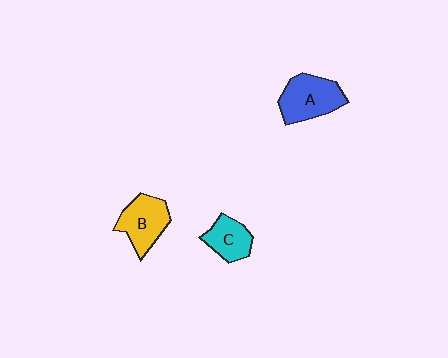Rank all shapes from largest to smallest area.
From largest to smallest: A (blue), B (yellow), C (cyan).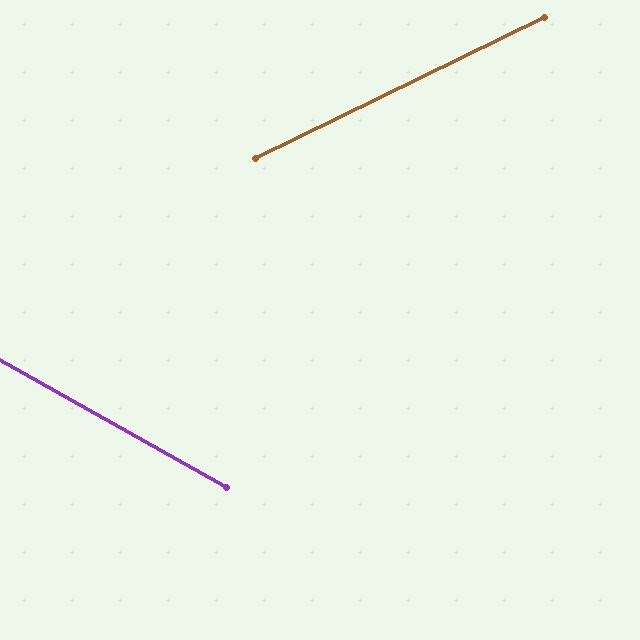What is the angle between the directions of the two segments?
Approximately 55 degrees.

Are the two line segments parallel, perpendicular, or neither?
Neither parallel nor perpendicular — they differ by about 55°.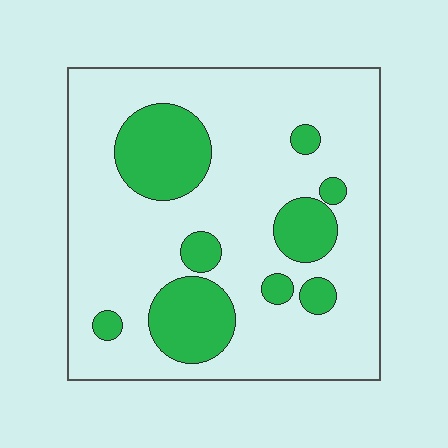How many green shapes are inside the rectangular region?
9.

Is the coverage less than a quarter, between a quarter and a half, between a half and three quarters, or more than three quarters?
Less than a quarter.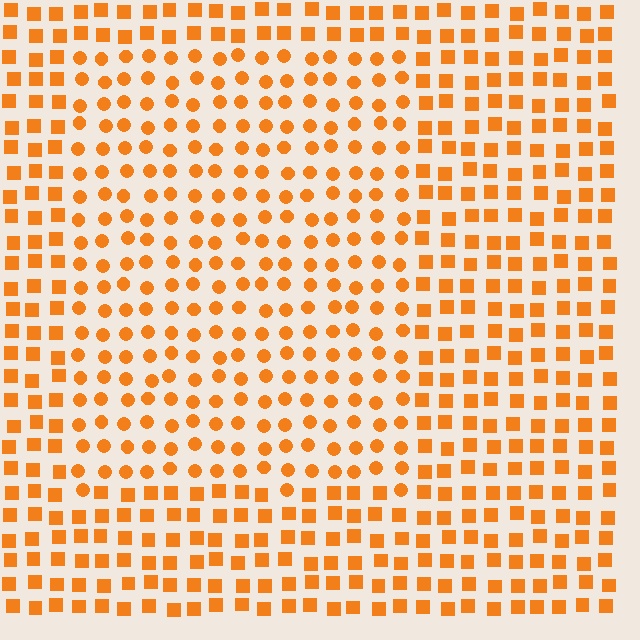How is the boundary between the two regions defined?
The boundary is defined by a change in element shape: circles inside vs. squares outside. All elements share the same color and spacing.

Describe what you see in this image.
The image is filled with small orange elements arranged in a uniform grid. A rectangle-shaped region contains circles, while the surrounding area contains squares. The boundary is defined purely by the change in element shape.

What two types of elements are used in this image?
The image uses circles inside the rectangle region and squares outside it.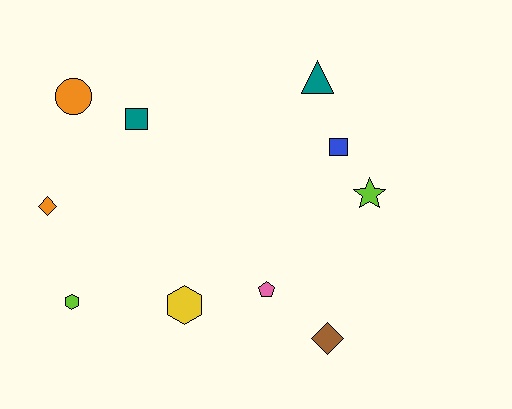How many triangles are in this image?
There is 1 triangle.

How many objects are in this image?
There are 10 objects.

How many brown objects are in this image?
There is 1 brown object.